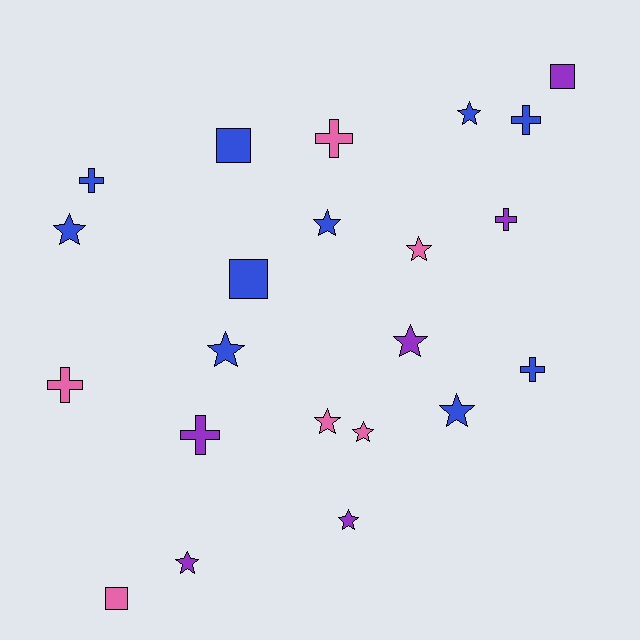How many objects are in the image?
There are 22 objects.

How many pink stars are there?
There are 3 pink stars.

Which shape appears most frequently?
Star, with 11 objects.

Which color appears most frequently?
Blue, with 10 objects.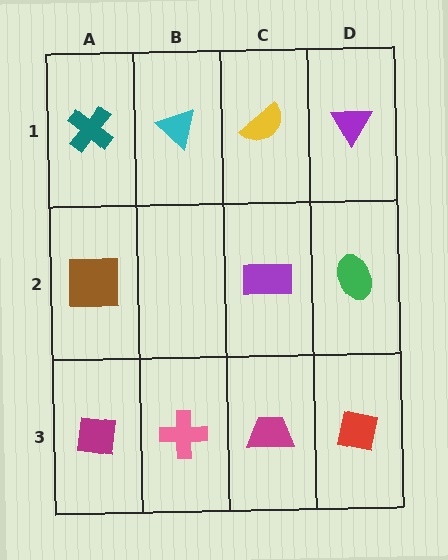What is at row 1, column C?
A yellow semicircle.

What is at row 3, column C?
A magenta trapezoid.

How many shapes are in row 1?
4 shapes.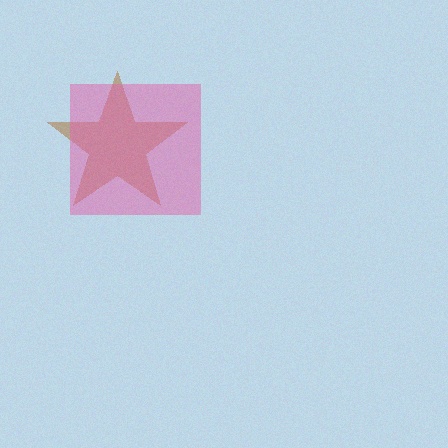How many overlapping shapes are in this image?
There are 2 overlapping shapes in the image.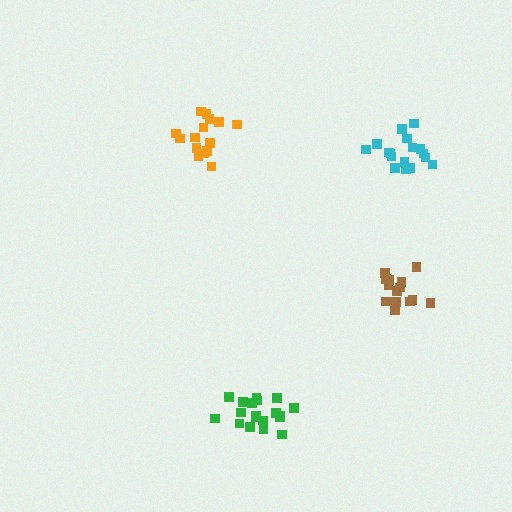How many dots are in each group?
Group 1: 19 dots, Group 2: 15 dots, Group 3: 14 dots, Group 4: 18 dots (66 total).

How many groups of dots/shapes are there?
There are 4 groups.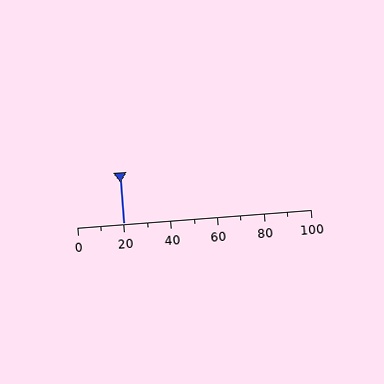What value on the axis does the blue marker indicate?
The marker indicates approximately 20.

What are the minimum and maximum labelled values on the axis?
The axis runs from 0 to 100.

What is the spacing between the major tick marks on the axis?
The major ticks are spaced 20 apart.